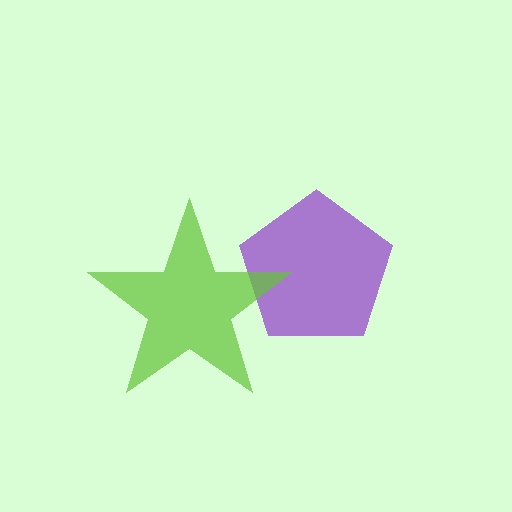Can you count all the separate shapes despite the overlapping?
Yes, there are 2 separate shapes.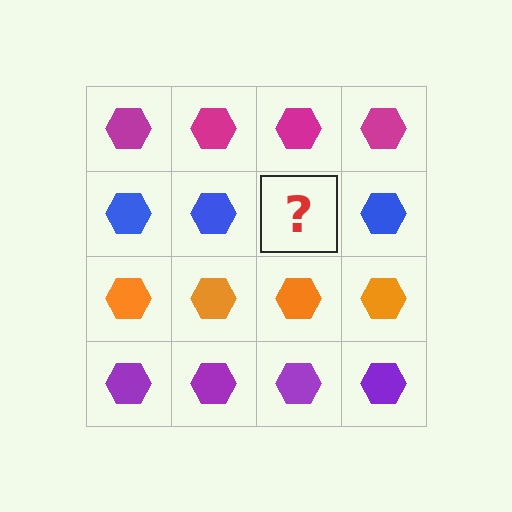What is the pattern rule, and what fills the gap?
The rule is that each row has a consistent color. The gap should be filled with a blue hexagon.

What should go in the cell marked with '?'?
The missing cell should contain a blue hexagon.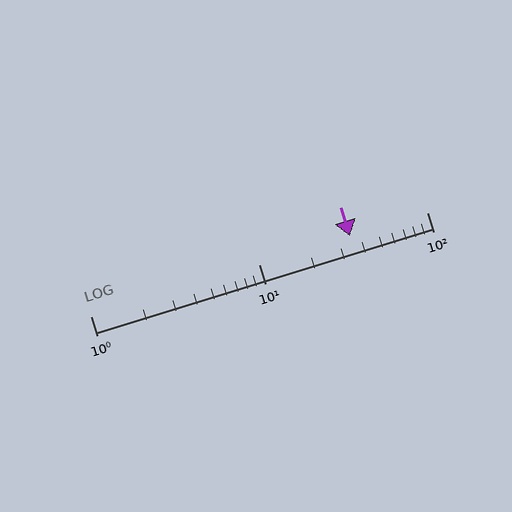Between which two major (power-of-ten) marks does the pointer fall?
The pointer is between 10 and 100.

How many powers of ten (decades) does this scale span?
The scale spans 2 decades, from 1 to 100.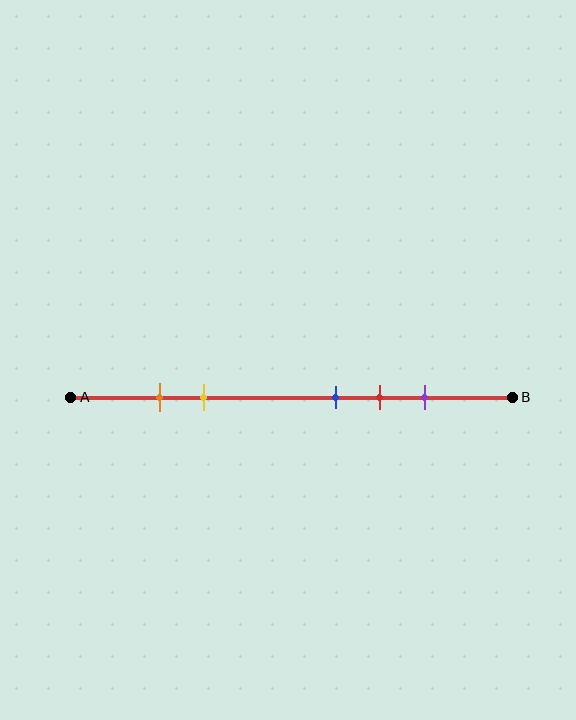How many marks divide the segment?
There are 5 marks dividing the segment.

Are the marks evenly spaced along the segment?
No, the marks are not evenly spaced.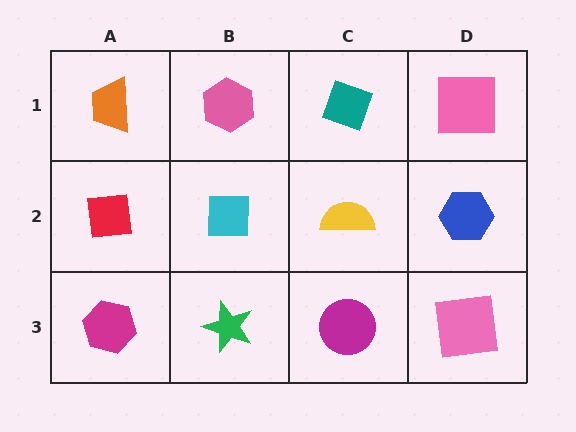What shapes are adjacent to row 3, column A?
A red square (row 2, column A), a green star (row 3, column B).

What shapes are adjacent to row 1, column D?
A blue hexagon (row 2, column D), a teal diamond (row 1, column C).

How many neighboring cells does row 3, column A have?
2.